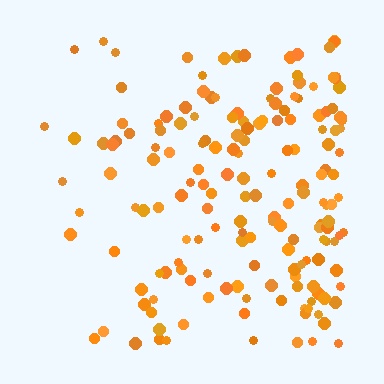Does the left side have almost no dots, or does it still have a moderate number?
Still a moderate number, just noticeably fewer than the right.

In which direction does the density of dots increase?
From left to right, with the right side densest.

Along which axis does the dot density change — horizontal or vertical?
Horizontal.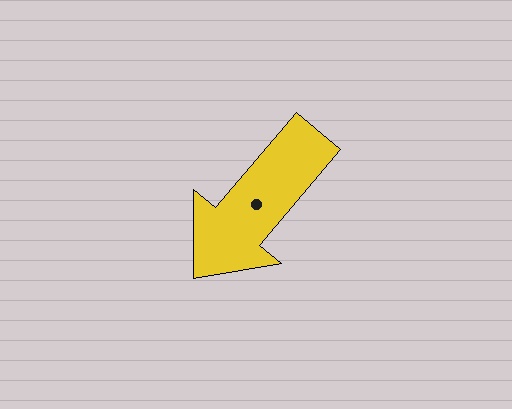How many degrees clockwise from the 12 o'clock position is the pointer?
Approximately 220 degrees.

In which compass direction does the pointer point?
Southwest.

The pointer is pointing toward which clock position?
Roughly 7 o'clock.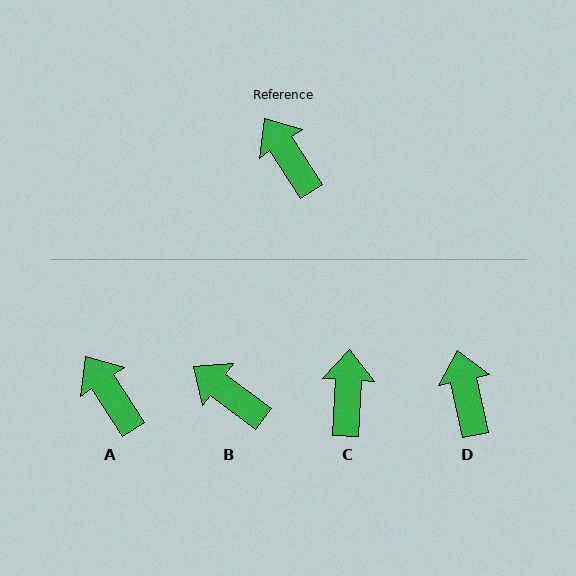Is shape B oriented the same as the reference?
No, it is off by about 20 degrees.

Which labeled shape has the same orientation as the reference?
A.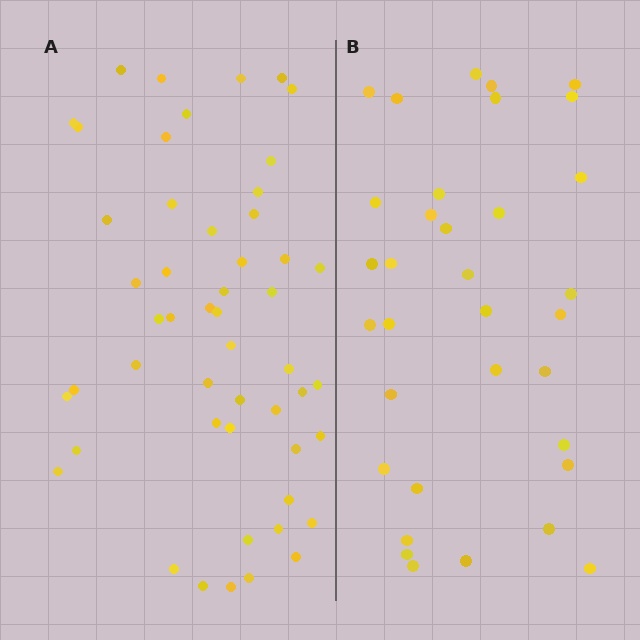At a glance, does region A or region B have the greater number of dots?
Region A (the left region) has more dots.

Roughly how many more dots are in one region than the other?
Region A has approximately 15 more dots than region B.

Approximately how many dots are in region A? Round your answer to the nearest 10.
About 50 dots. (The exact count is 51, which rounds to 50.)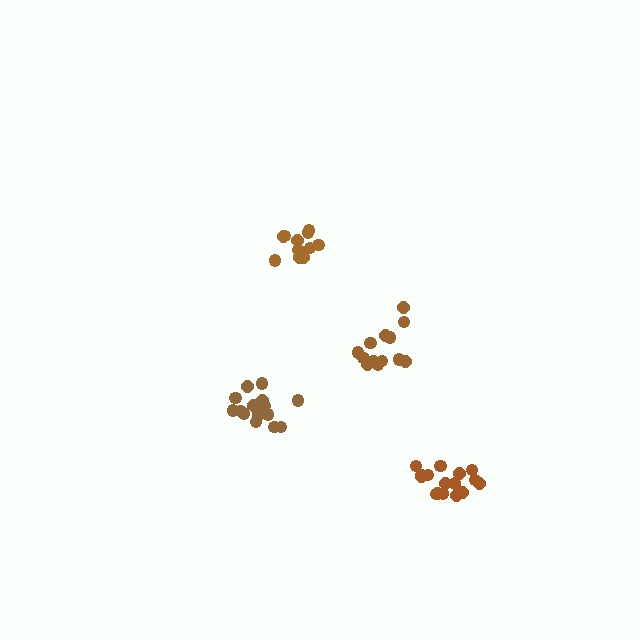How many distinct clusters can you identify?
There are 4 distinct clusters.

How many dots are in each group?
Group 1: 17 dots, Group 2: 13 dots, Group 3: 12 dots, Group 4: 16 dots (58 total).